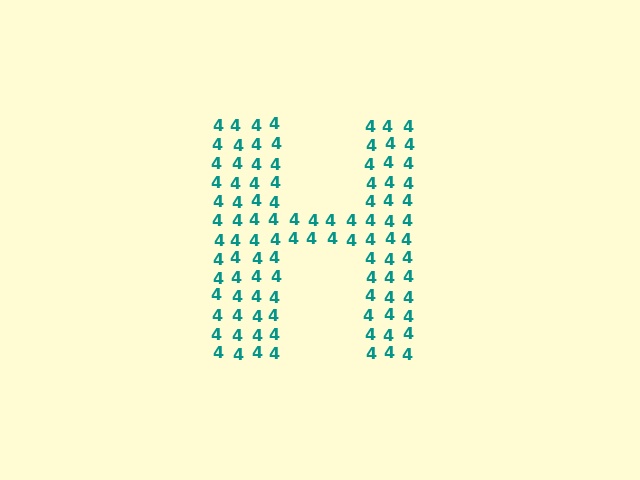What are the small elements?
The small elements are digit 4's.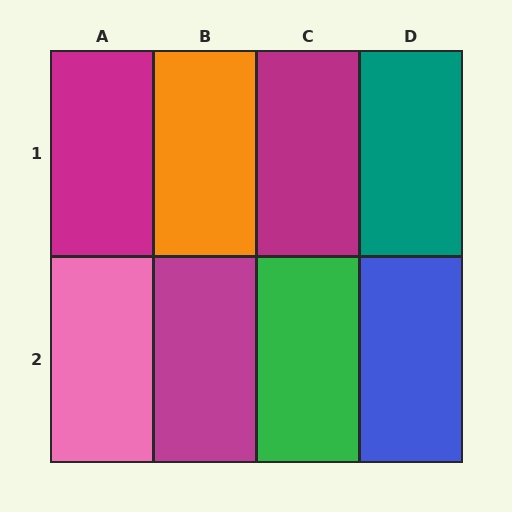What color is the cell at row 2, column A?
Pink.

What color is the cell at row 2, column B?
Magenta.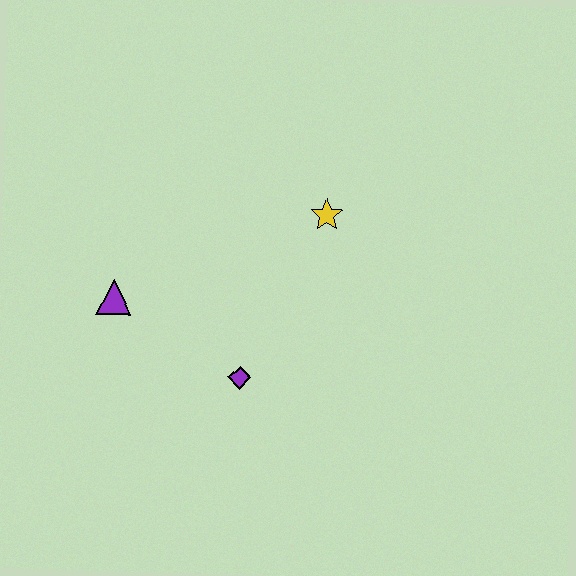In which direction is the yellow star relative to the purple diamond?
The yellow star is above the purple diamond.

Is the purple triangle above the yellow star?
No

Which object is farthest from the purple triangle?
The yellow star is farthest from the purple triangle.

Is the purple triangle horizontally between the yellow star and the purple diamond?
No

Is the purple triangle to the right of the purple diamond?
No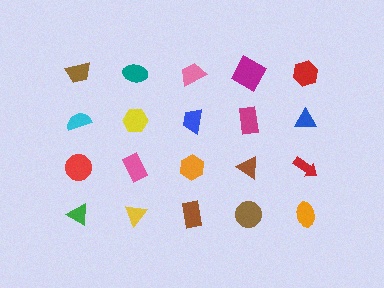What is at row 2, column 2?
A yellow hexagon.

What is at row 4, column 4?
A brown circle.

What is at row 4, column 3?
A brown rectangle.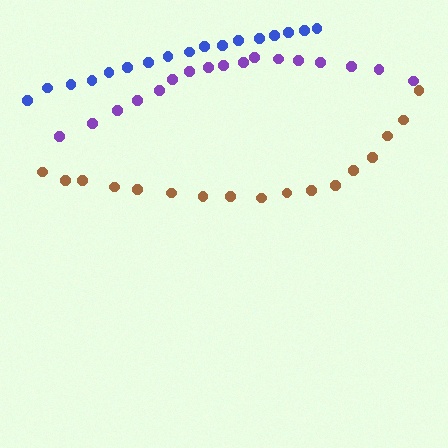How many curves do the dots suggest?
There are 3 distinct paths.